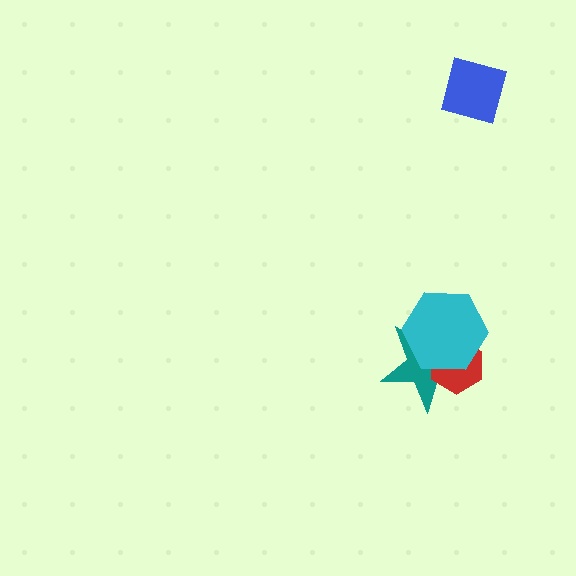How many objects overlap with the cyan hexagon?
2 objects overlap with the cyan hexagon.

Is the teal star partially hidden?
Yes, it is partially covered by another shape.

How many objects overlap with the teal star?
2 objects overlap with the teal star.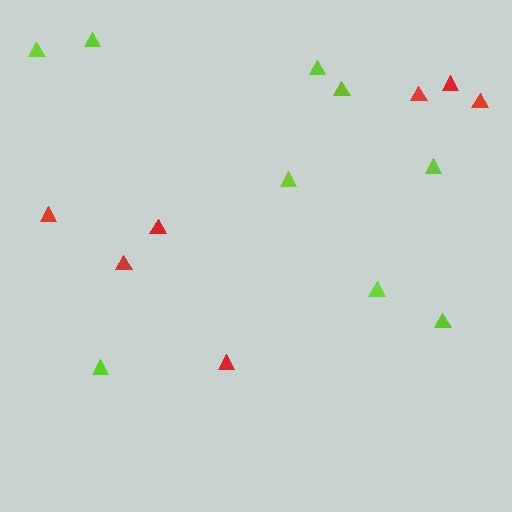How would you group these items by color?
There are 2 groups: one group of lime triangles (9) and one group of red triangles (7).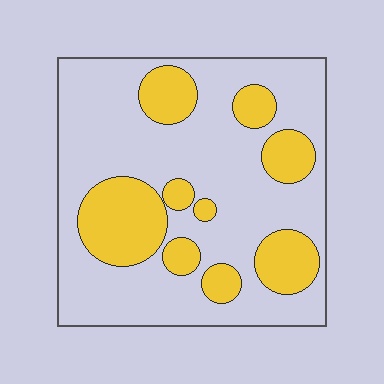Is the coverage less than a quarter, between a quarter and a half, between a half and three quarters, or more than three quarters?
Between a quarter and a half.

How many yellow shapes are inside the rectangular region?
9.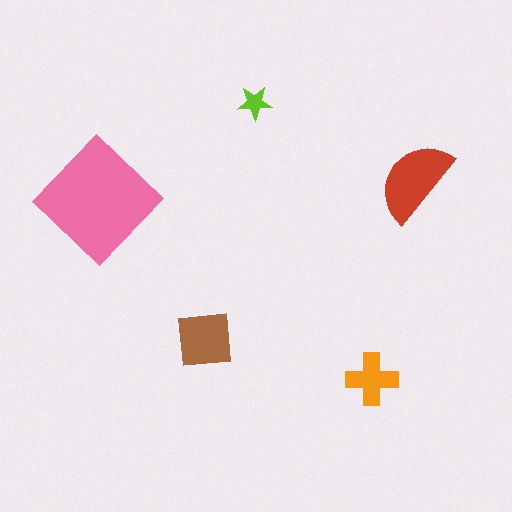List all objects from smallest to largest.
The lime star, the orange cross, the brown square, the red semicircle, the pink diamond.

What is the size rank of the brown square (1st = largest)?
3rd.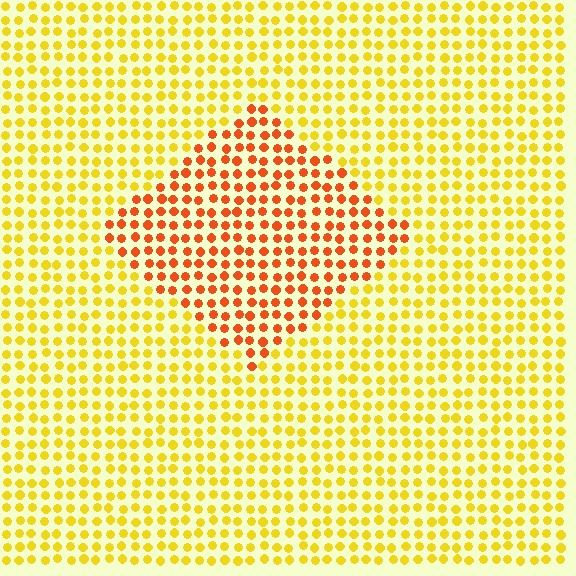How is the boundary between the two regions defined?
The boundary is defined purely by a slight shift in hue (about 39 degrees). Spacing, size, and orientation are identical on both sides.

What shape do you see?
I see a diamond.